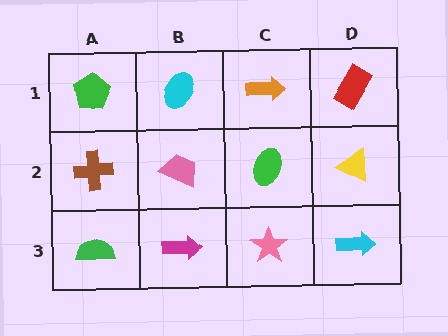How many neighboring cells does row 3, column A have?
2.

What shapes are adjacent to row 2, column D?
A red rectangle (row 1, column D), a cyan arrow (row 3, column D), a green ellipse (row 2, column C).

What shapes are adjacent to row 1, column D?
A yellow triangle (row 2, column D), an orange arrow (row 1, column C).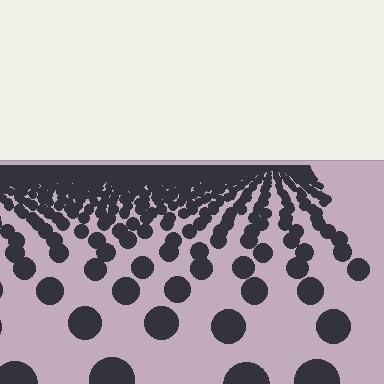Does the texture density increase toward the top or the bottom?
Density increases toward the top.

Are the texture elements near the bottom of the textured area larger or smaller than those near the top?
Larger. Near the bottom, elements are closer to the viewer and appear at a bigger on-screen size.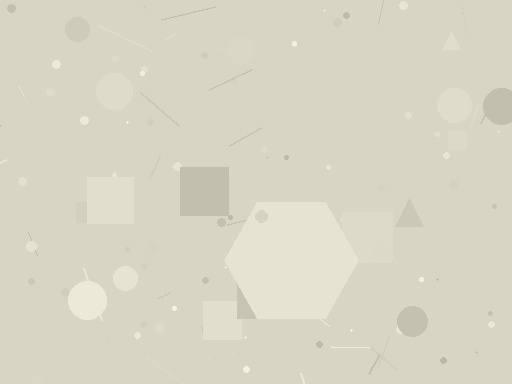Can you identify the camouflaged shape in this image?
The camouflaged shape is a hexagon.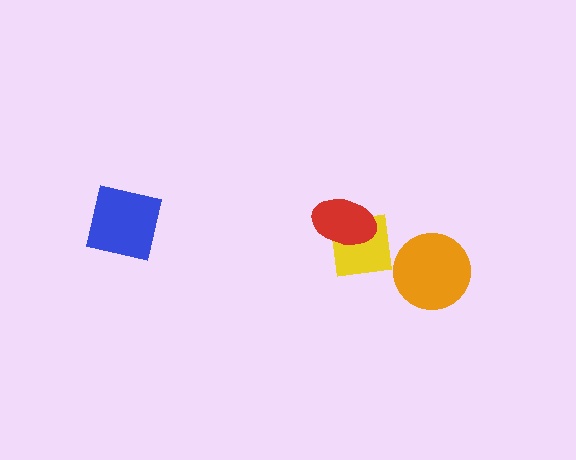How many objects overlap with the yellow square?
1 object overlaps with the yellow square.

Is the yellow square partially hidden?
Yes, it is partially covered by another shape.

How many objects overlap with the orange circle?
0 objects overlap with the orange circle.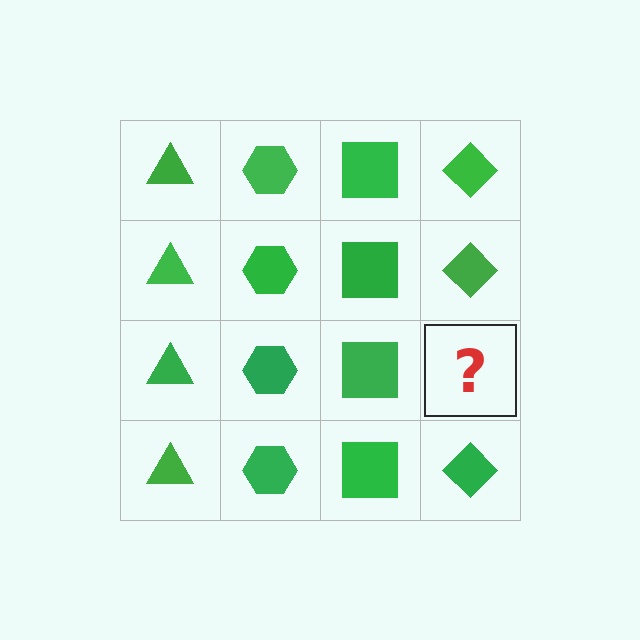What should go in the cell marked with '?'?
The missing cell should contain a green diamond.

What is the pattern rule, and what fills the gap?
The rule is that each column has a consistent shape. The gap should be filled with a green diamond.